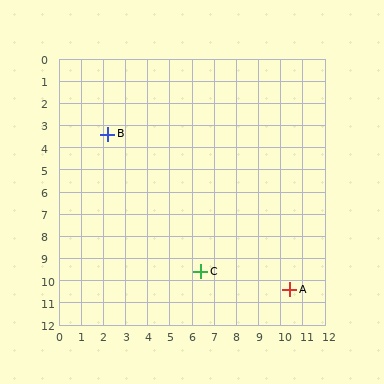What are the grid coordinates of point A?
Point A is at approximately (10.4, 10.4).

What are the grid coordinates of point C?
Point C is at approximately (6.4, 9.6).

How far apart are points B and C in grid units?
Points B and C are about 7.5 grid units apart.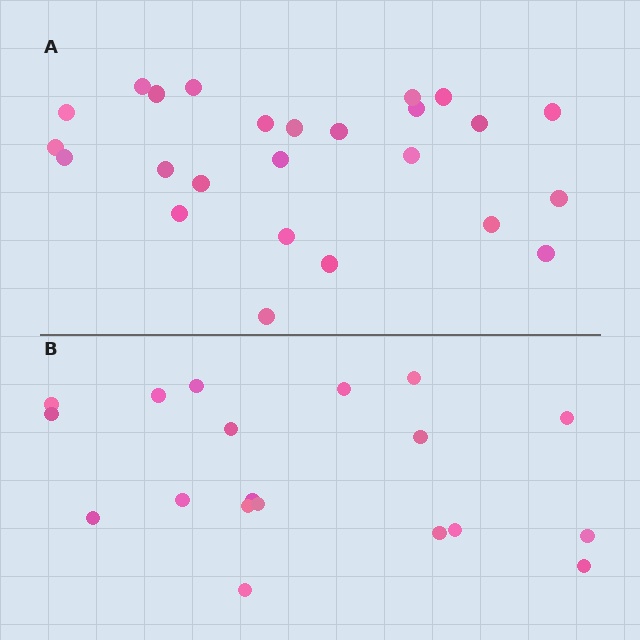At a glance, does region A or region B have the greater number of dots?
Region A (the top region) has more dots.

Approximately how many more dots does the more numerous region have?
Region A has about 6 more dots than region B.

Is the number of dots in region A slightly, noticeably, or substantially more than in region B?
Region A has noticeably more, but not dramatically so. The ratio is roughly 1.3 to 1.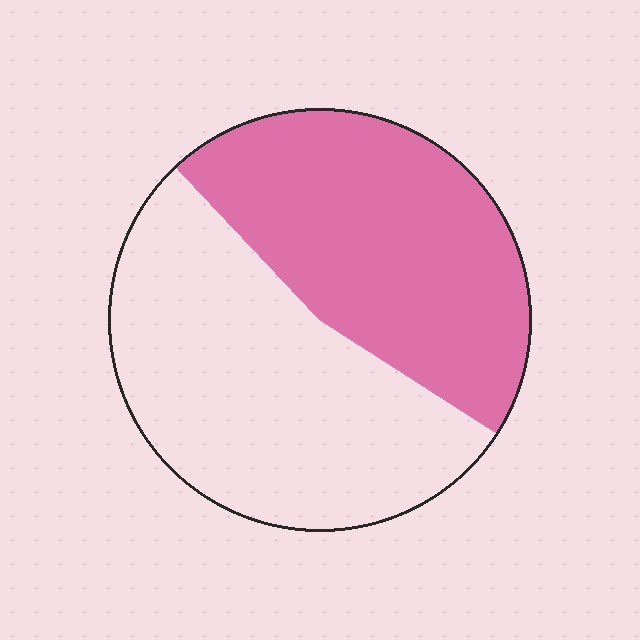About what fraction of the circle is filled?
About one half (1/2).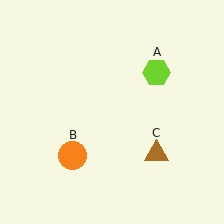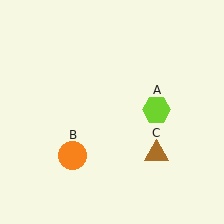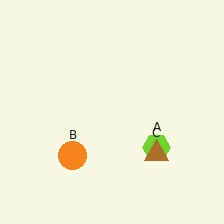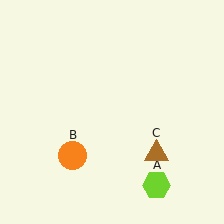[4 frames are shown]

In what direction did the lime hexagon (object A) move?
The lime hexagon (object A) moved down.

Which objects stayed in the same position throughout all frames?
Orange circle (object B) and brown triangle (object C) remained stationary.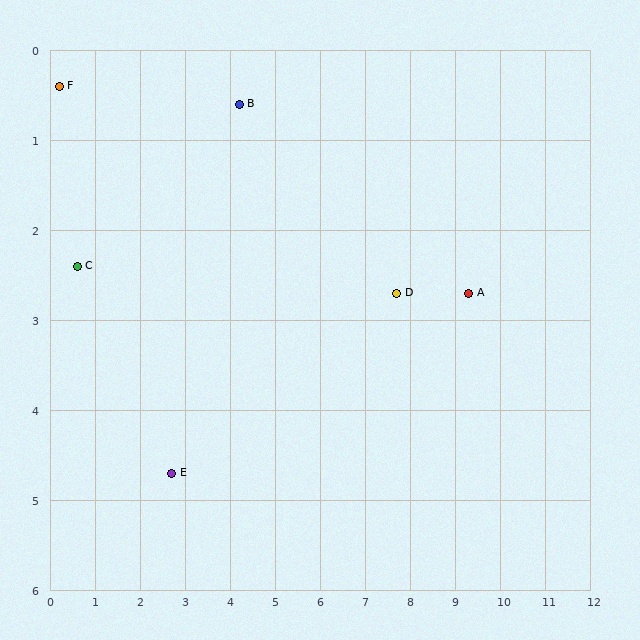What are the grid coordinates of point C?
Point C is at approximately (0.6, 2.4).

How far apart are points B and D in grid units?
Points B and D are about 4.1 grid units apart.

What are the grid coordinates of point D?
Point D is at approximately (7.7, 2.7).